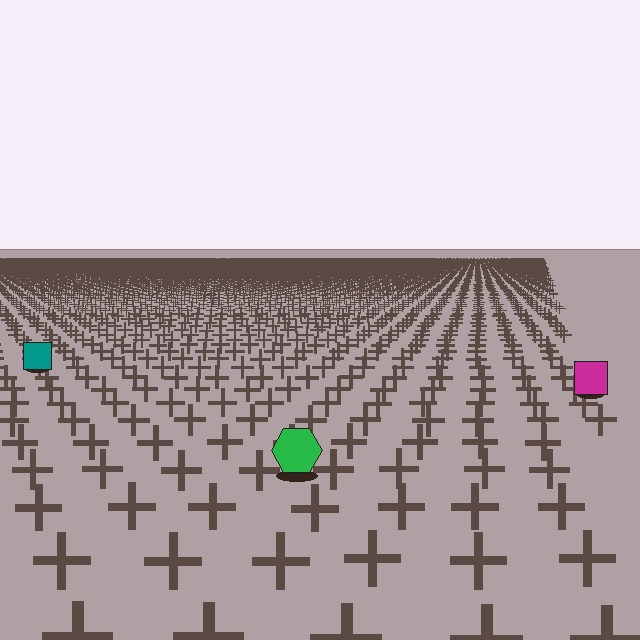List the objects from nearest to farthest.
From nearest to farthest: the green hexagon, the magenta square, the teal square.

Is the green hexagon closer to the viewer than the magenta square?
Yes. The green hexagon is closer — you can tell from the texture gradient: the ground texture is coarser near it.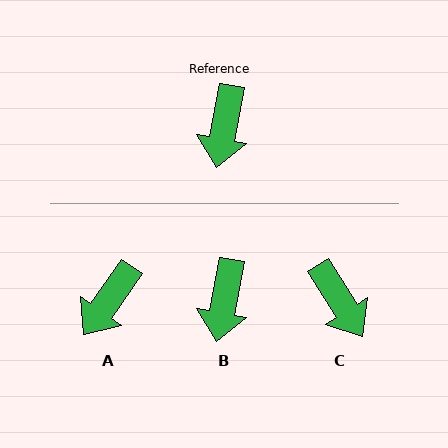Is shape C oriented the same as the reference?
No, it is off by about 43 degrees.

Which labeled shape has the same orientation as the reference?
B.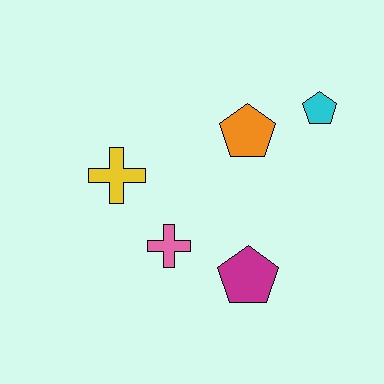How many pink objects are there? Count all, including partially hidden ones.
There is 1 pink object.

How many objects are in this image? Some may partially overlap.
There are 5 objects.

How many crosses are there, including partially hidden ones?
There are 2 crosses.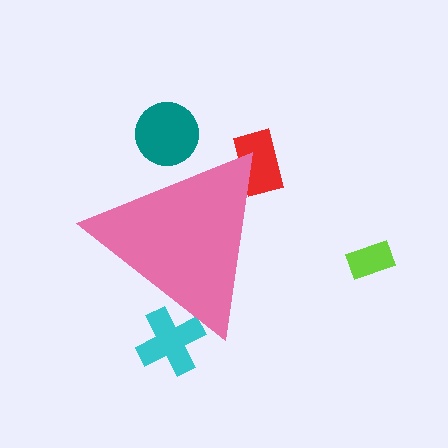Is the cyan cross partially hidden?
Yes, the cyan cross is partially hidden behind the pink triangle.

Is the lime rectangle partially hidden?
No, the lime rectangle is fully visible.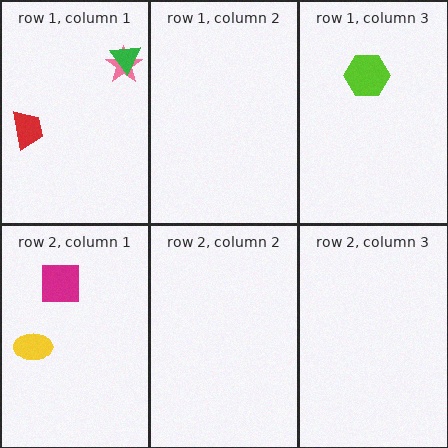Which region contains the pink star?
The row 1, column 1 region.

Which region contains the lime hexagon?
The row 1, column 3 region.